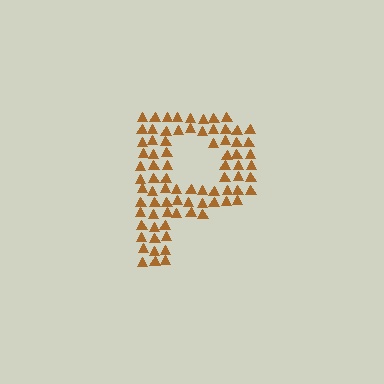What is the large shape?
The large shape is the letter P.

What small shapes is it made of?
It is made of small triangles.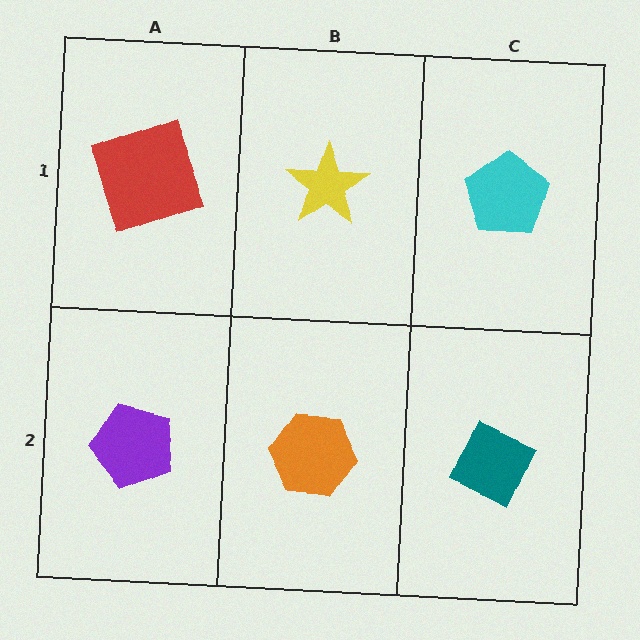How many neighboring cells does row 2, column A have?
2.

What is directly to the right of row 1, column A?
A yellow star.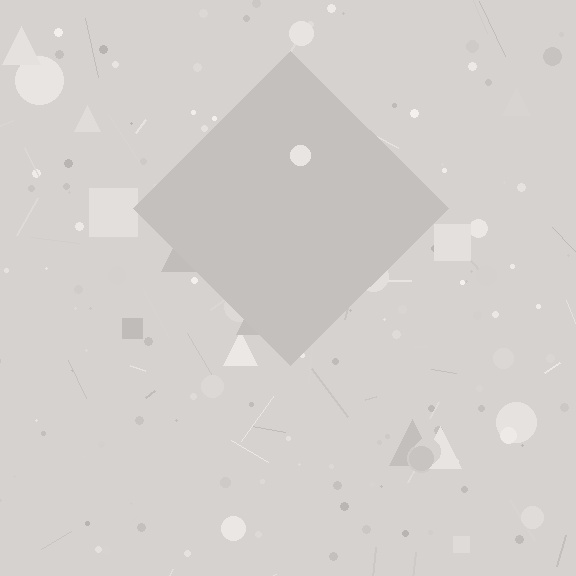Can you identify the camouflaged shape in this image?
The camouflaged shape is a diamond.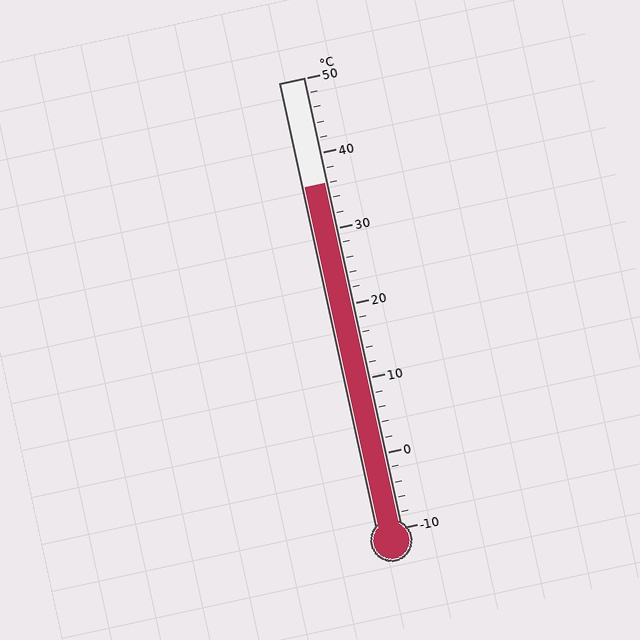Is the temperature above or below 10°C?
The temperature is above 10°C.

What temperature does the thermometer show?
The thermometer shows approximately 36°C.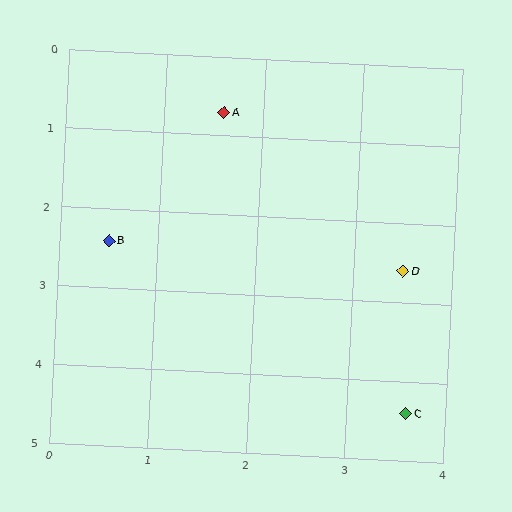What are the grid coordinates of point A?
Point A is at approximately (1.6, 0.7).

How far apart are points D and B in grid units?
Points D and B are about 3.0 grid units apart.